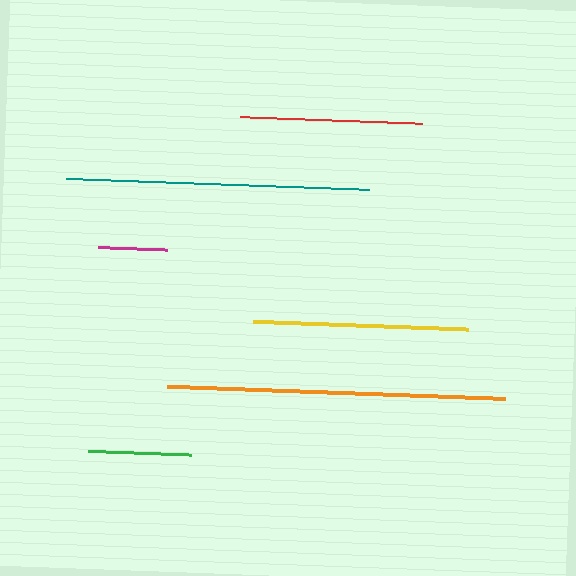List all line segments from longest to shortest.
From longest to shortest: orange, teal, yellow, red, green, magenta.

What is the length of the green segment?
The green segment is approximately 102 pixels long.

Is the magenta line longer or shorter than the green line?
The green line is longer than the magenta line.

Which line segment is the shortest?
The magenta line is the shortest at approximately 69 pixels.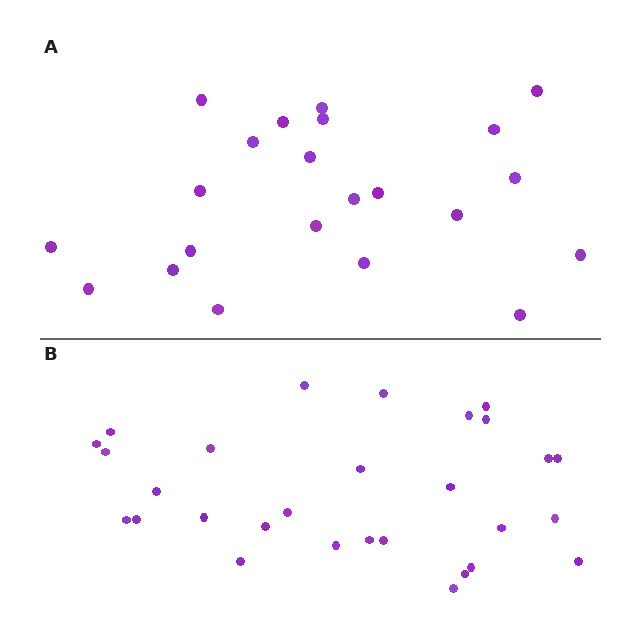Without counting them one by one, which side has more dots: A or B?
Region B (the bottom region) has more dots.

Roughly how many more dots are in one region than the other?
Region B has roughly 8 or so more dots than region A.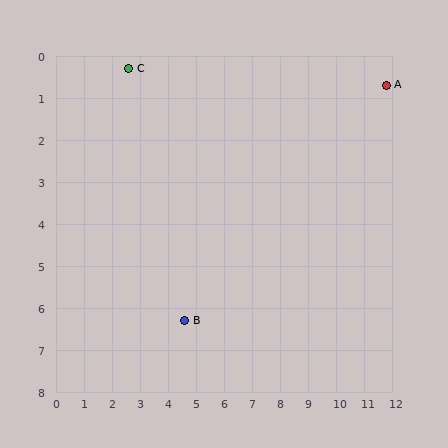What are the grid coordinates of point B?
Point B is at approximately (4.6, 6.3).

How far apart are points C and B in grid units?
Points C and B are about 6.3 grid units apart.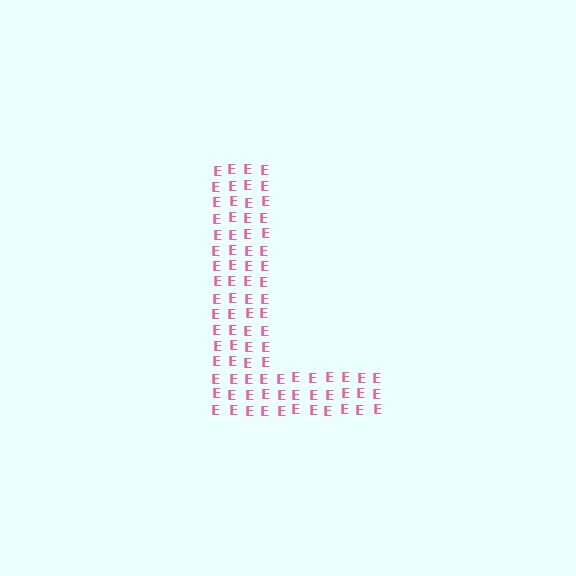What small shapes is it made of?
It is made of small letter E's.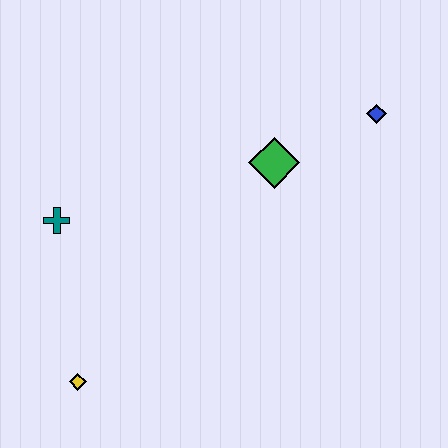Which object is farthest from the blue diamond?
The yellow diamond is farthest from the blue diamond.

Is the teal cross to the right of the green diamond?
No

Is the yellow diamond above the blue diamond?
No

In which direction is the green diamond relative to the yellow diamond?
The green diamond is above the yellow diamond.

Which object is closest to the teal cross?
The yellow diamond is closest to the teal cross.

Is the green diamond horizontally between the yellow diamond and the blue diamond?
Yes